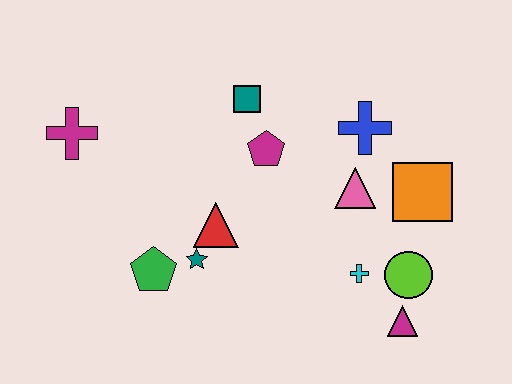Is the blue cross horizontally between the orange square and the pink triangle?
Yes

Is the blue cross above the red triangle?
Yes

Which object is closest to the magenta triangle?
The lime circle is closest to the magenta triangle.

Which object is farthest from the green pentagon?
The orange square is farthest from the green pentagon.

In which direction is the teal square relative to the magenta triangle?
The teal square is above the magenta triangle.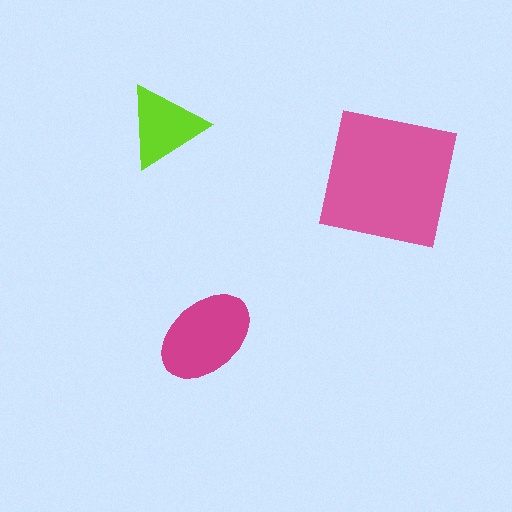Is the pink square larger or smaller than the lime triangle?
Larger.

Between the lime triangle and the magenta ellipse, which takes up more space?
The magenta ellipse.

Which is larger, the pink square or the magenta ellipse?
The pink square.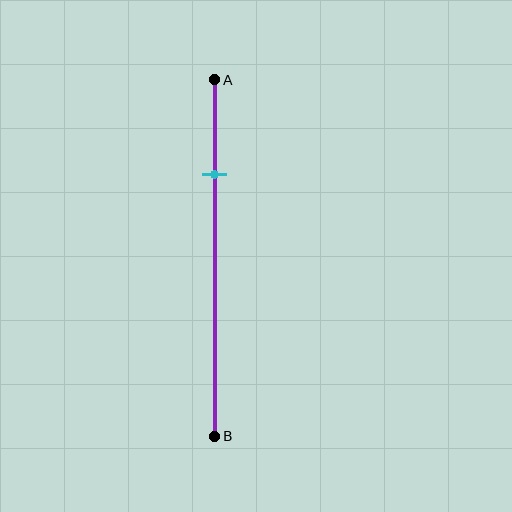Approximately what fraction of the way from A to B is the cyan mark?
The cyan mark is approximately 25% of the way from A to B.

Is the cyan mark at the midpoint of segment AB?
No, the mark is at about 25% from A, not at the 50% midpoint.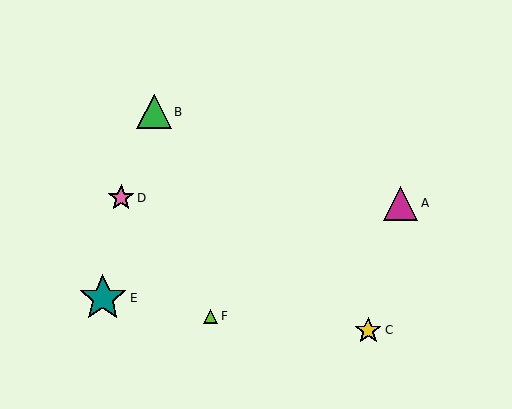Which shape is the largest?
The teal star (labeled E) is the largest.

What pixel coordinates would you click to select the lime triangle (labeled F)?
Click at (211, 316) to select the lime triangle F.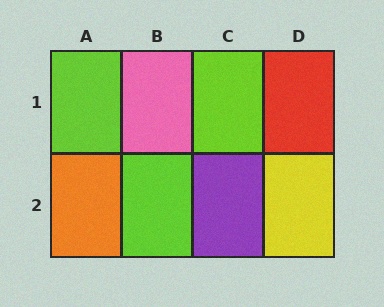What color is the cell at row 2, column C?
Purple.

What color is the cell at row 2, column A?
Orange.